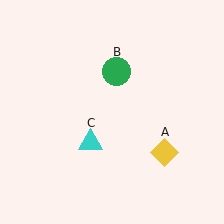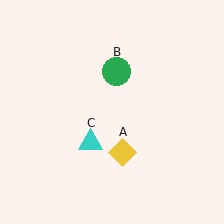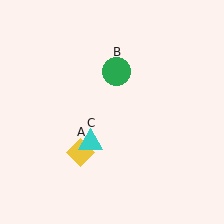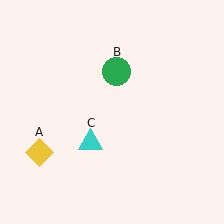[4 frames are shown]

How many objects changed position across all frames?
1 object changed position: yellow diamond (object A).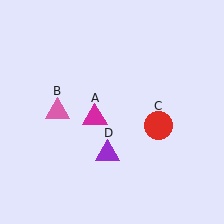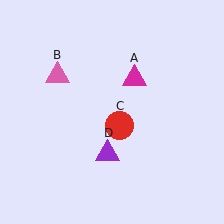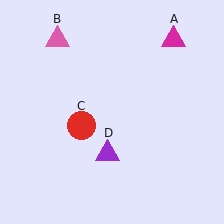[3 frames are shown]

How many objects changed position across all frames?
3 objects changed position: magenta triangle (object A), pink triangle (object B), red circle (object C).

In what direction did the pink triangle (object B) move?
The pink triangle (object B) moved up.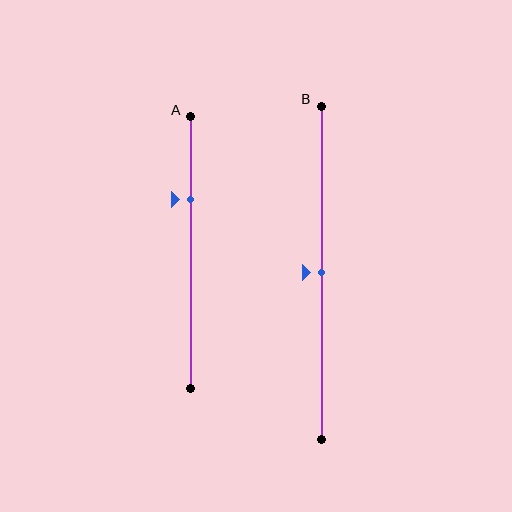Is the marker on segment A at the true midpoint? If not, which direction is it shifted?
No, the marker on segment A is shifted upward by about 19% of the segment length.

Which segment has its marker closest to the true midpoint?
Segment B has its marker closest to the true midpoint.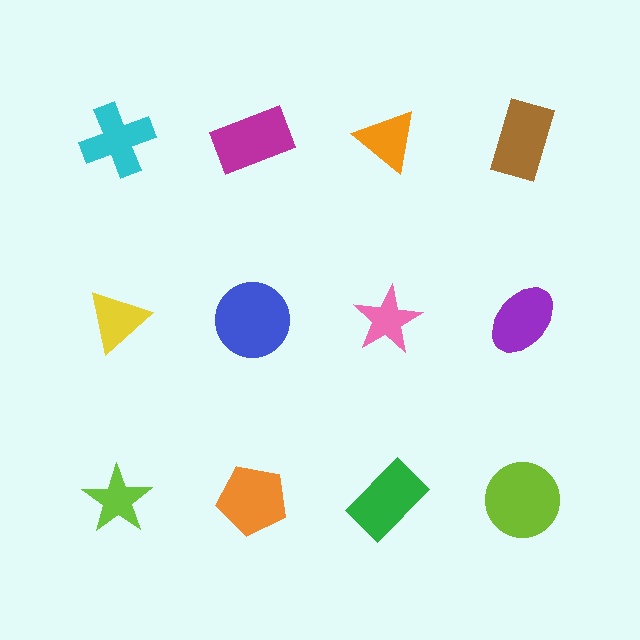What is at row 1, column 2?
A magenta rectangle.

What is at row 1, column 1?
A cyan cross.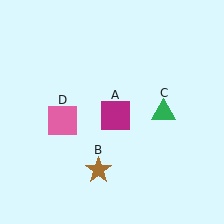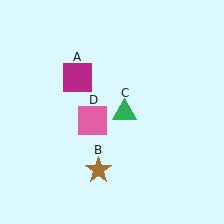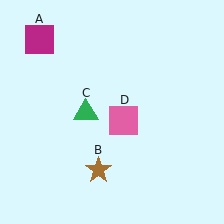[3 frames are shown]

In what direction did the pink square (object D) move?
The pink square (object D) moved right.